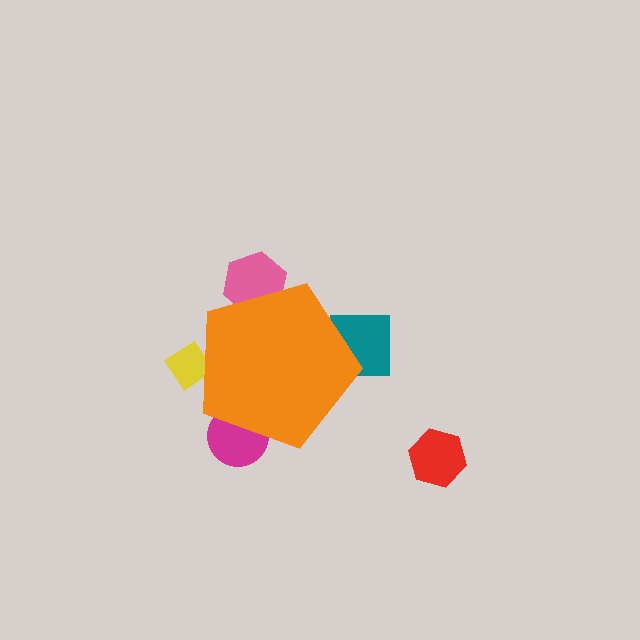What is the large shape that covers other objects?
An orange pentagon.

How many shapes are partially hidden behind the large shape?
4 shapes are partially hidden.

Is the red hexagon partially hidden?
No, the red hexagon is fully visible.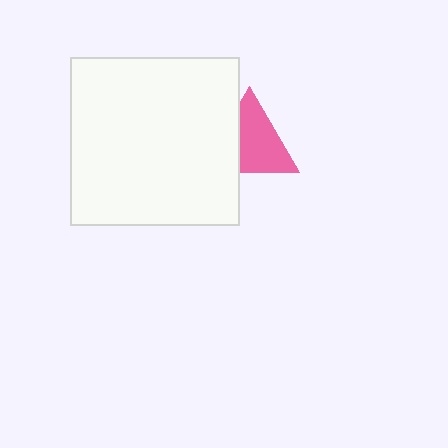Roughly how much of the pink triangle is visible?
Most of it is visible (roughly 68%).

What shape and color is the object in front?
The object in front is a white square.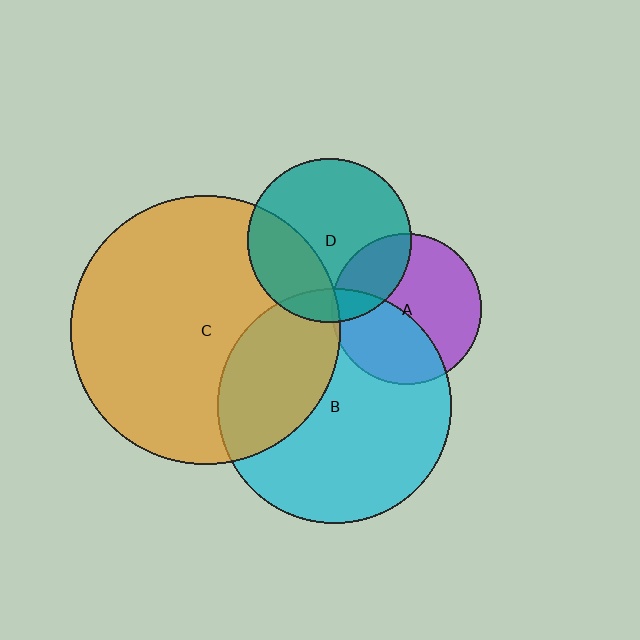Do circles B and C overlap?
Yes.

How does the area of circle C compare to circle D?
Approximately 2.7 times.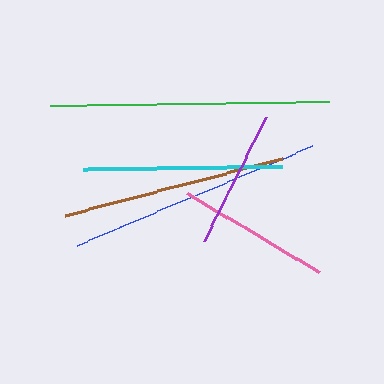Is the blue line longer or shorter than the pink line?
The blue line is longer than the pink line.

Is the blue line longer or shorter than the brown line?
The blue line is longer than the brown line.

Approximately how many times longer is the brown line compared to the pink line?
The brown line is approximately 1.5 times the length of the pink line.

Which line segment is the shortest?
The purple line is the shortest at approximately 138 pixels.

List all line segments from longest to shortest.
From longest to shortest: green, blue, brown, cyan, pink, purple.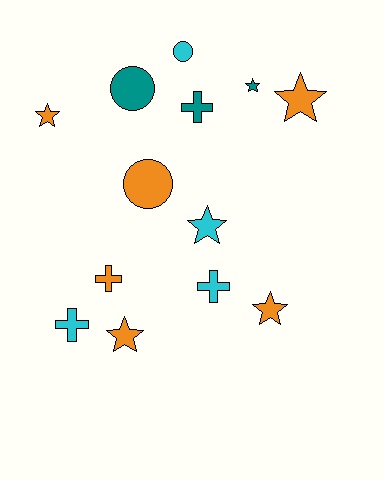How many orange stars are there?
There are 4 orange stars.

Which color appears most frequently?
Orange, with 6 objects.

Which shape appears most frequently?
Star, with 6 objects.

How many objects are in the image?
There are 13 objects.